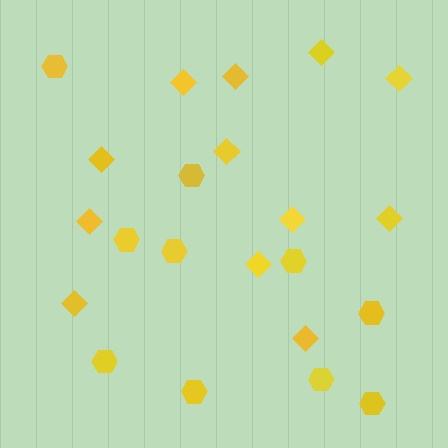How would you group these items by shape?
There are 2 groups: one group of diamonds (12) and one group of hexagons (10).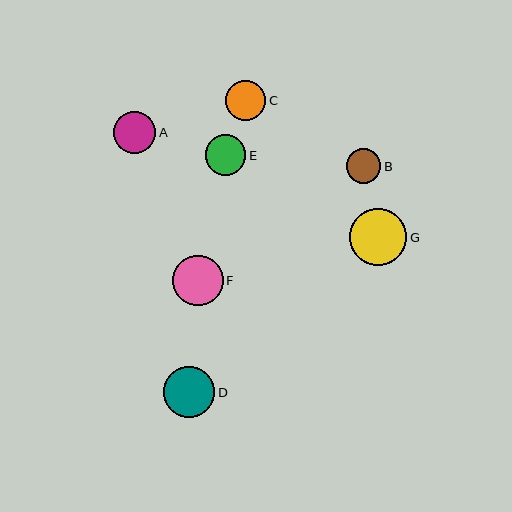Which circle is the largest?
Circle G is the largest with a size of approximately 57 pixels.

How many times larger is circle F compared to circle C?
Circle F is approximately 1.3 times the size of circle C.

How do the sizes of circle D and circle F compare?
Circle D and circle F are approximately the same size.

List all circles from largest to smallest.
From largest to smallest: G, D, F, A, E, C, B.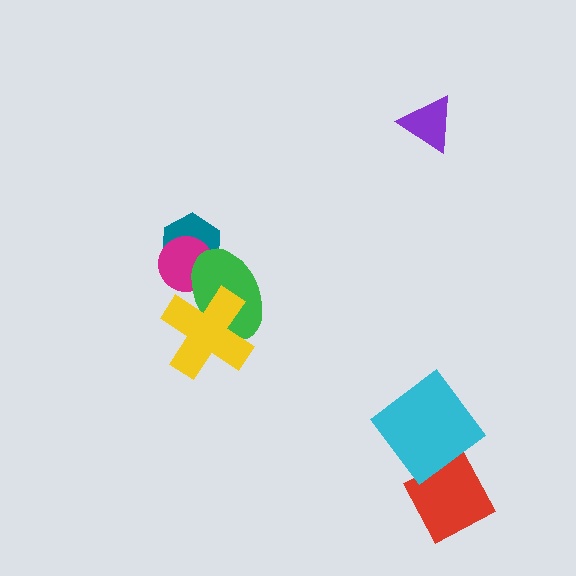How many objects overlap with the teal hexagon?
2 objects overlap with the teal hexagon.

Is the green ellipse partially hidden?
Yes, it is partially covered by another shape.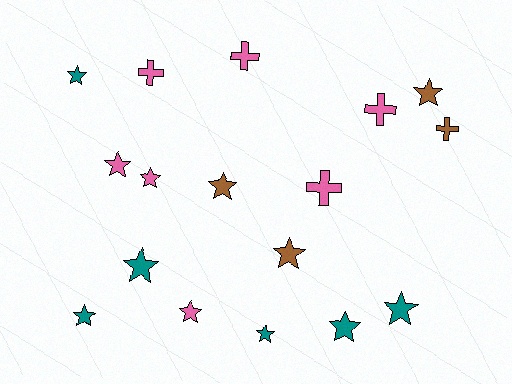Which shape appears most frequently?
Star, with 12 objects.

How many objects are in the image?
There are 17 objects.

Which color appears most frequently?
Pink, with 7 objects.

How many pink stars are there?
There are 3 pink stars.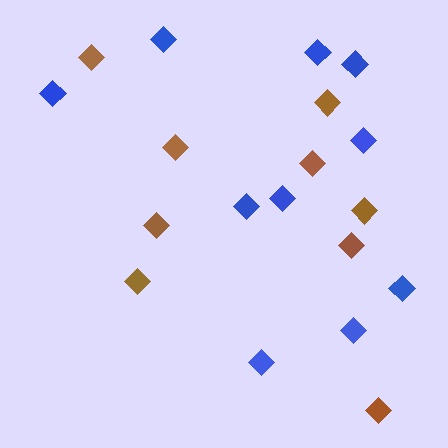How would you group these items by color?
There are 2 groups: one group of brown diamonds (9) and one group of blue diamonds (10).